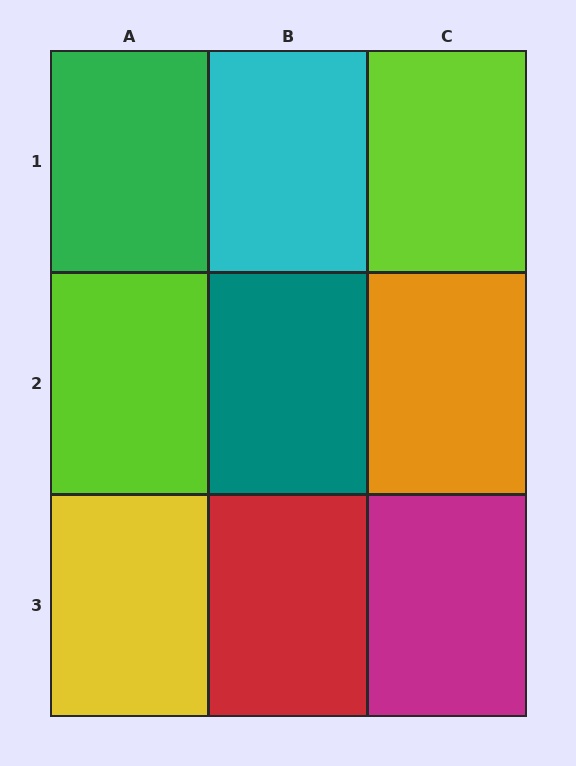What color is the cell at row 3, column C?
Magenta.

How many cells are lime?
2 cells are lime.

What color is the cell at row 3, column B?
Red.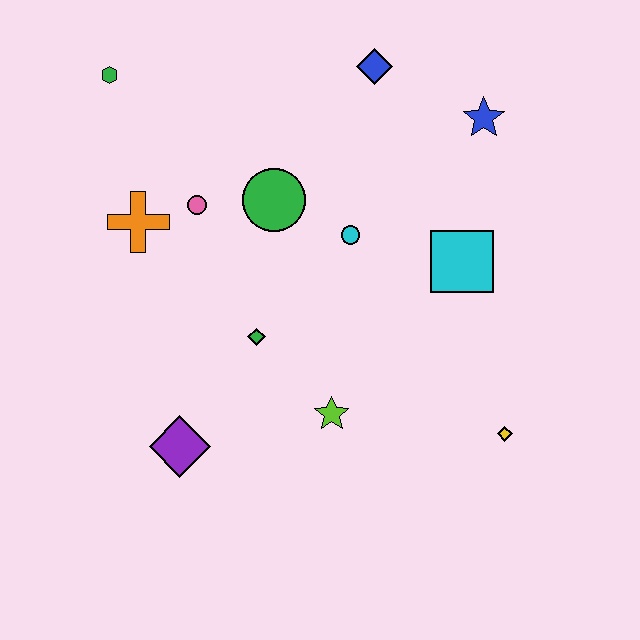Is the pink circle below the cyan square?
No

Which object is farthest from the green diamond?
The blue star is farthest from the green diamond.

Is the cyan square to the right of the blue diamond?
Yes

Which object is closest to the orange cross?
The pink circle is closest to the orange cross.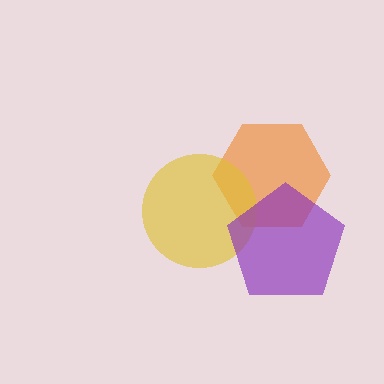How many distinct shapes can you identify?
There are 3 distinct shapes: an orange hexagon, a yellow circle, a purple pentagon.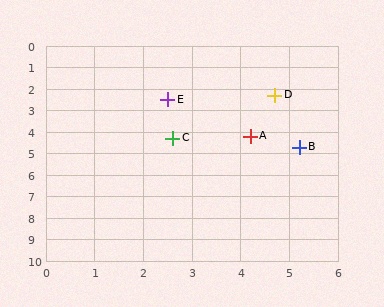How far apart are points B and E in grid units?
Points B and E are about 3.5 grid units apart.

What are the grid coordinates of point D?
Point D is at approximately (4.7, 2.3).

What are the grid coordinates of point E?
Point E is at approximately (2.5, 2.5).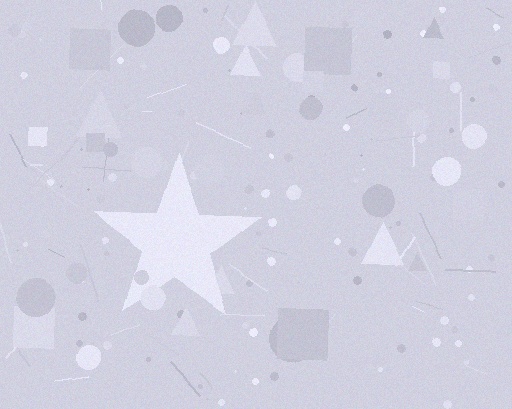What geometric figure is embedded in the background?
A star is embedded in the background.